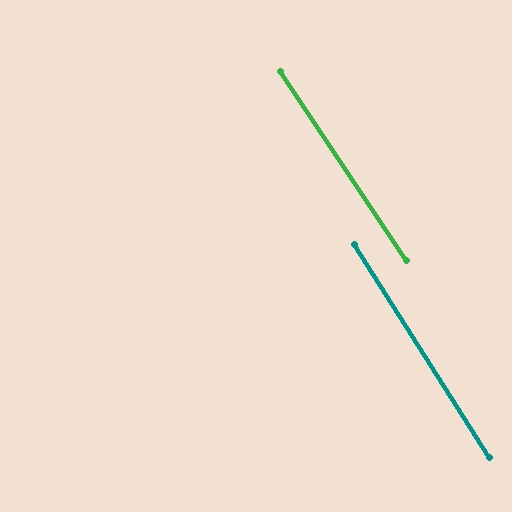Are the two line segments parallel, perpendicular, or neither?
Parallel — their directions differ by only 1.6°.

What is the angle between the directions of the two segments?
Approximately 2 degrees.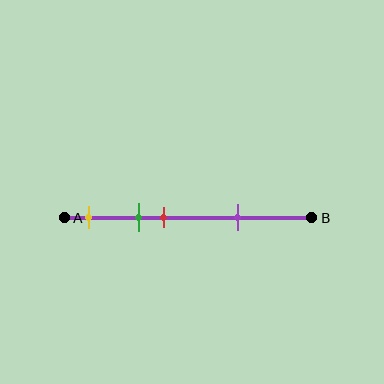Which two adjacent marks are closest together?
The green and red marks are the closest adjacent pair.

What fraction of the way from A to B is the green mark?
The green mark is approximately 30% (0.3) of the way from A to B.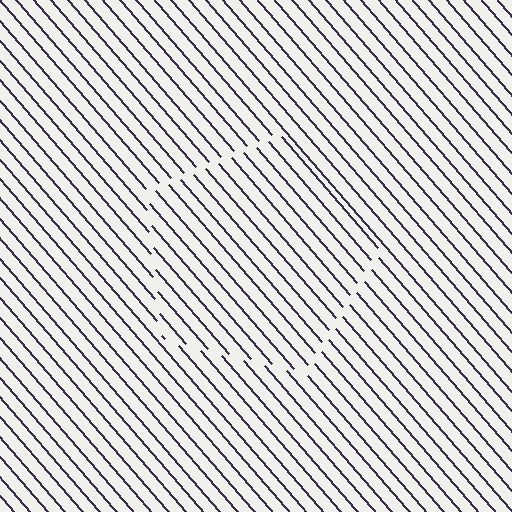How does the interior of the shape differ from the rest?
The interior of the shape contains the same grating, shifted by half a period — the contour is defined by the phase discontinuity where line-ends from the inner and outer gratings abut.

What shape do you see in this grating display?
An illusory pentagon. The interior of the shape contains the same grating, shifted by half a period — the contour is defined by the phase discontinuity where line-ends from the inner and outer gratings abut.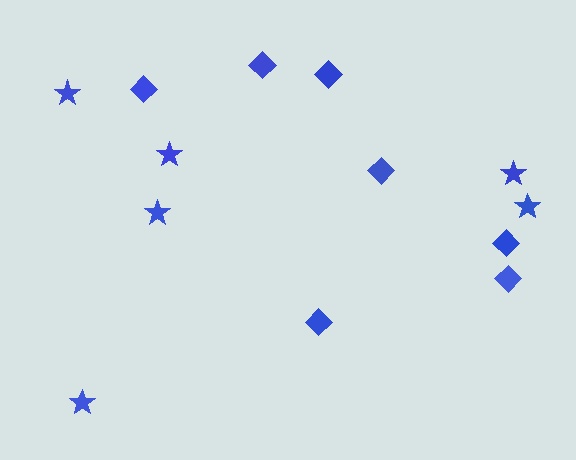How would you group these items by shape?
There are 2 groups: one group of diamonds (7) and one group of stars (6).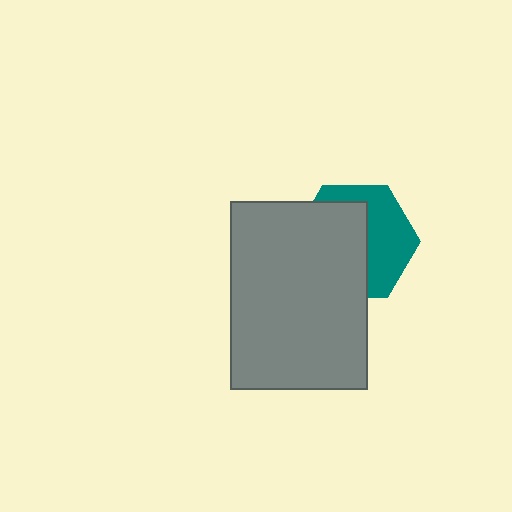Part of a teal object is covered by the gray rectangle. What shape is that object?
It is a hexagon.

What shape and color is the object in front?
The object in front is a gray rectangle.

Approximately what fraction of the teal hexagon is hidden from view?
Roughly 55% of the teal hexagon is hidden behind the gray rectangle.